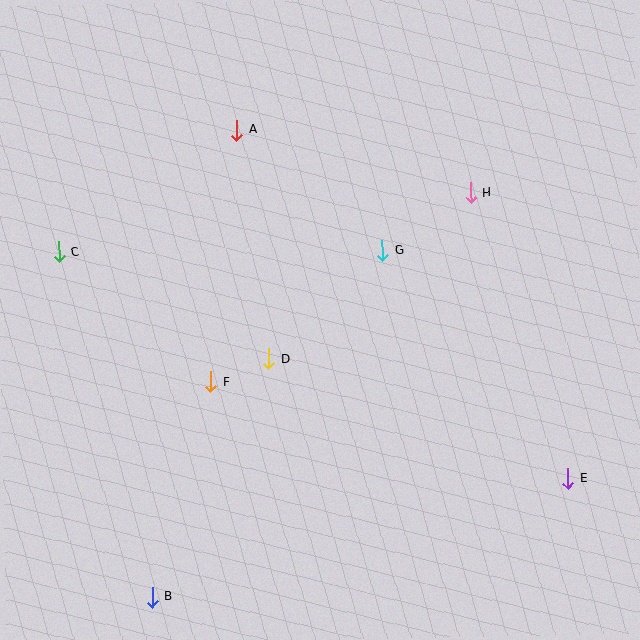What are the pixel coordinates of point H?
Point H is at (471, 193).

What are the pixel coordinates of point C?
Point C is at (59, 252).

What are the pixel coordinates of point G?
Point G is at (382, 251).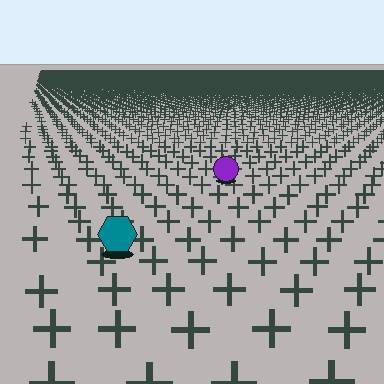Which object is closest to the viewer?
The teal hexagon is closest. The texture marks near it are larger and more spread out.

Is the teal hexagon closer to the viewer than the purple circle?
Yes. The teal hexagon is closer — you can tell from the texture gradient: the ground texture is coarser near it.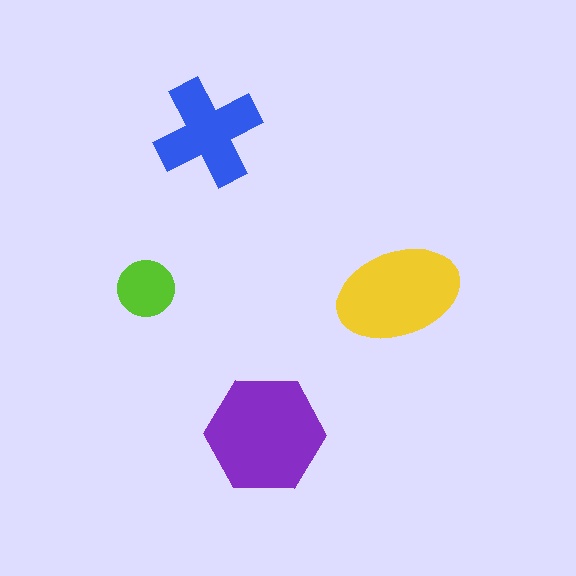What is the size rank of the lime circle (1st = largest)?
4th.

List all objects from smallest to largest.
The lime circle, the blue cross, the yellow ellipse, the purple hexagon.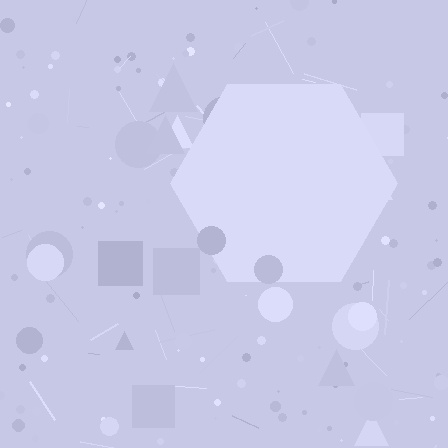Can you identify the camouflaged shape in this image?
The camouflaged shape is a hexagon.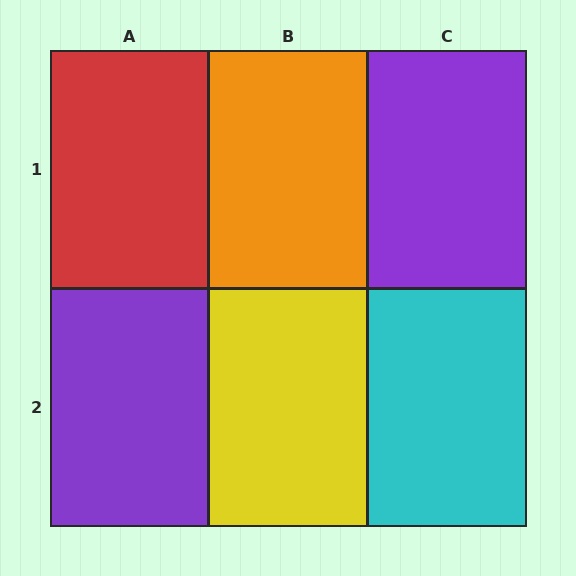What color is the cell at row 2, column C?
Cyan.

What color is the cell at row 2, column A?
Purple.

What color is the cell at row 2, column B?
Yellow.